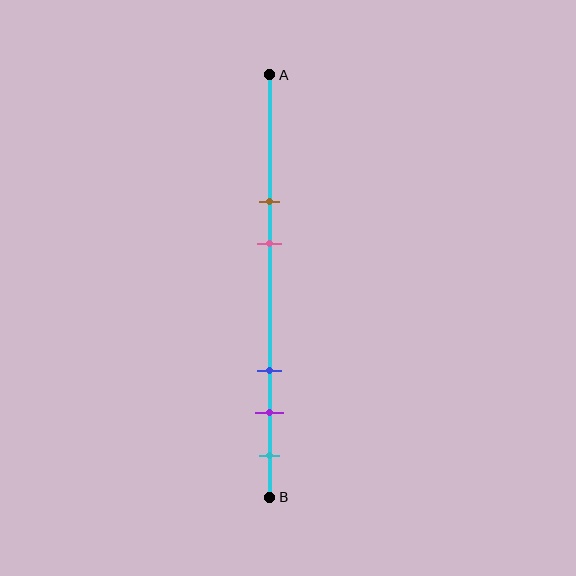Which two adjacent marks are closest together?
The purple and cyan marks are the closest adjacent pair.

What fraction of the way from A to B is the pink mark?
The pink mark is approximately 40% (0.4) of the way from A to B.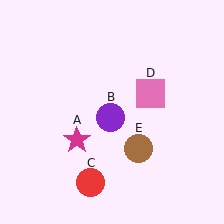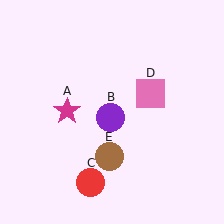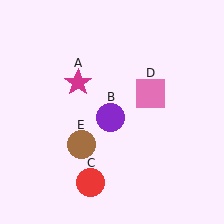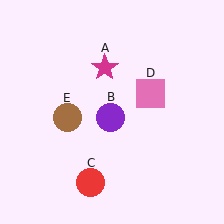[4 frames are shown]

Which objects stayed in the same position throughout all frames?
Purple circle (object B) and red circle (object C) and pink square (object D) remained stationary.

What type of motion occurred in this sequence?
The magenta star (object A), brown circle (object E) rotated clockwise around the center of the scene.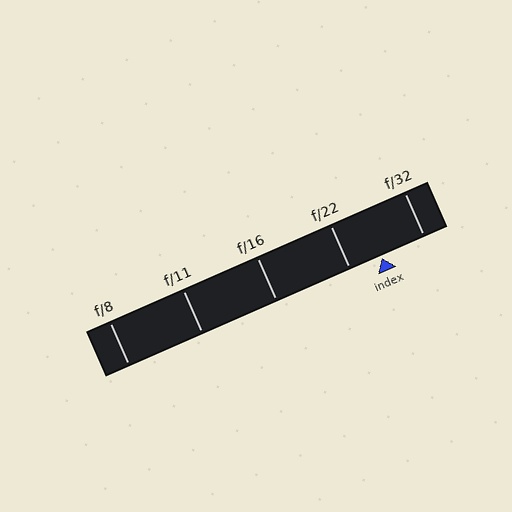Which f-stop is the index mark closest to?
The index mark is closest to f/22.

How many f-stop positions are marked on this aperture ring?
There are 5 f-stop positions marked.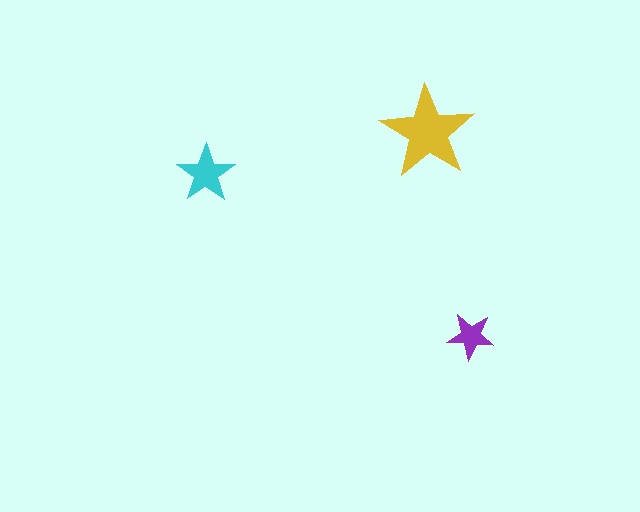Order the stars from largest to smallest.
the yellow one, the cyan one, the purple one.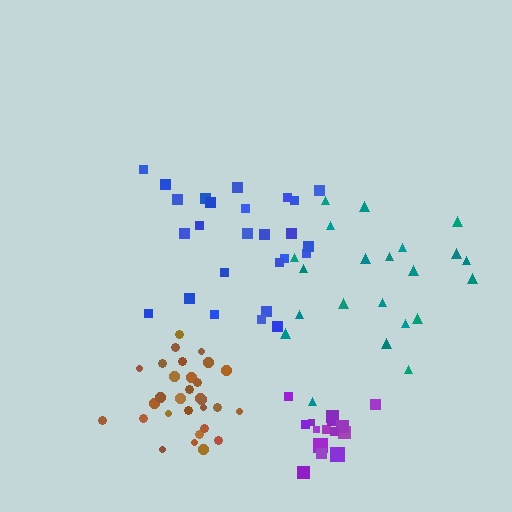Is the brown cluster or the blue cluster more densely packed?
Brown.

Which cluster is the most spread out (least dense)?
Teal.